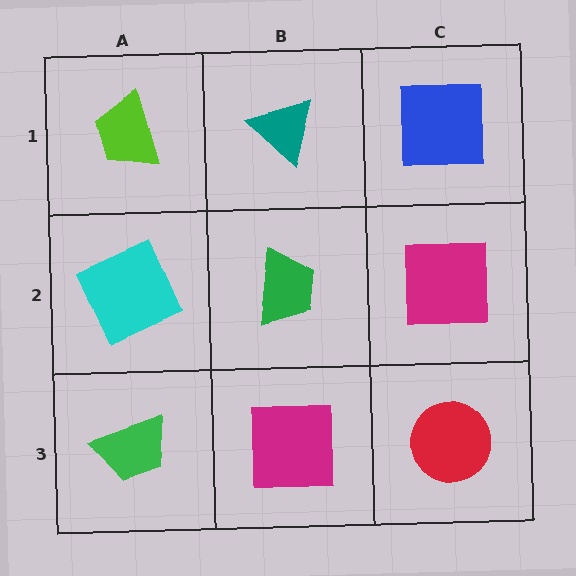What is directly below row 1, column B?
A green trapezoid.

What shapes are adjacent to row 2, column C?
A blue square (row 1, column C), a red circle (row 3, column C), a green trapezoid (row 2, column B).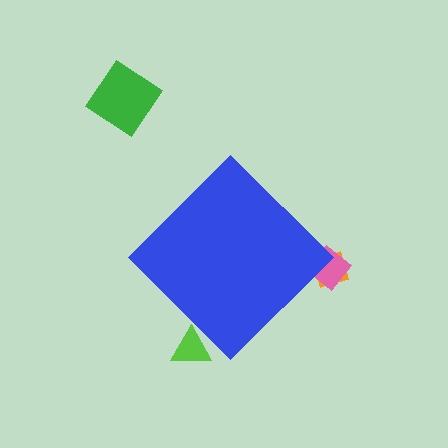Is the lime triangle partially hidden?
Yes, the lime triangle is partially hidden behind the blue diamond.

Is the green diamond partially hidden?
No, the green diamond is fully visible.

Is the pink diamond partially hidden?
Yes, the pink diamond is partially hidden behind the blue diamond.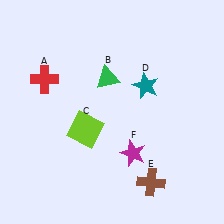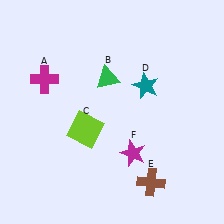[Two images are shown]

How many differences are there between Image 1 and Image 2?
There is 1 difference between the two images.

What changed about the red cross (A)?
In Image 1, A is red. In Image 2, it changed to magenta.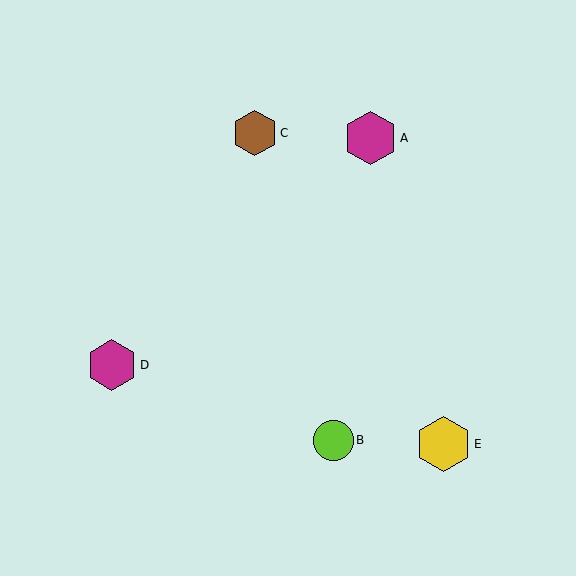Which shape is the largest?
The yellow hexagon (labeled E) is the largest.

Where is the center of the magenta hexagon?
The center of the magenta hexagon is at (112, 365).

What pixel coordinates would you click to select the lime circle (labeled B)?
Click at (333, 440) to select the lime circle B.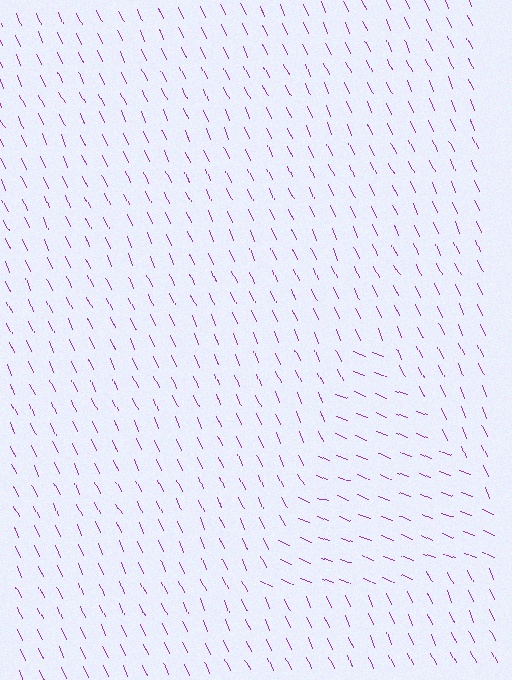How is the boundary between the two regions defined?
The boundary is defined purely by a change in line orientation (approximately 45 degrees difference). All lines are the same color and thickness.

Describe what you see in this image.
The image is filled with small purple line segments. A triangle region in the image has lines oriented differently from the surrounding lines, creating a visible texture boundary.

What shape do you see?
I see a triangle.